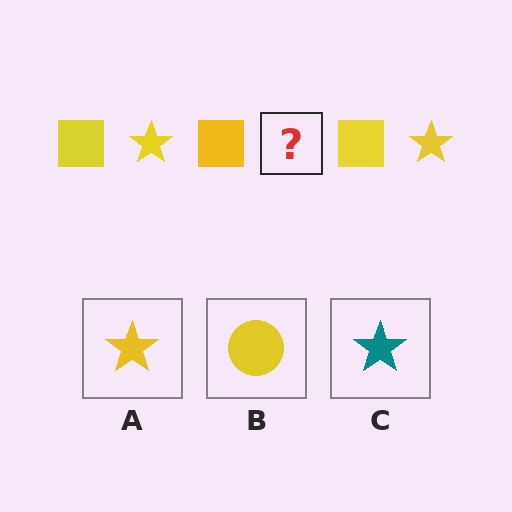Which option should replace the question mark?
Option A.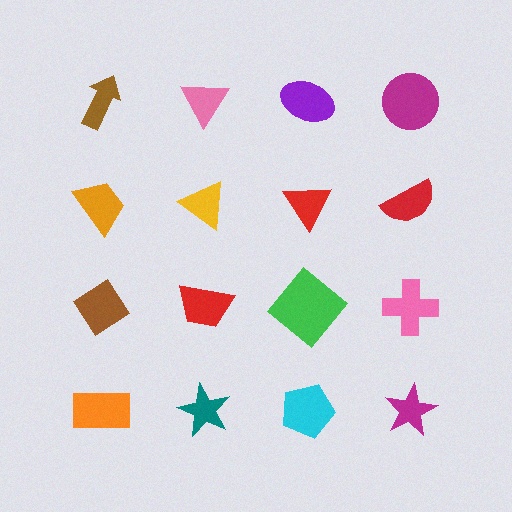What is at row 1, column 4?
A magenta circle.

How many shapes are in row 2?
4 shapes.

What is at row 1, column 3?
A purple ellipse.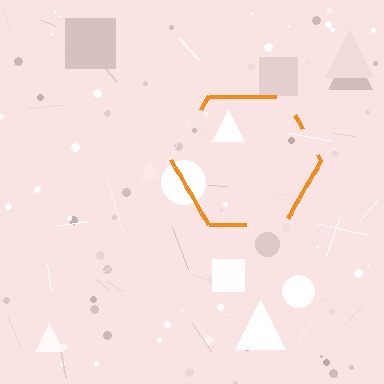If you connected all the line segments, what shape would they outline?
They would outline a hexagon.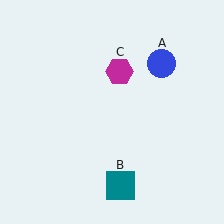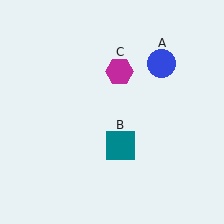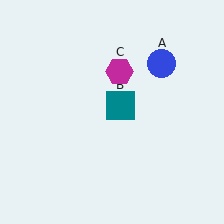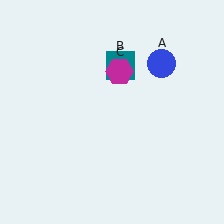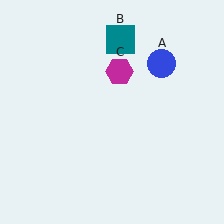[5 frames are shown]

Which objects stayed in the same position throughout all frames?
Blue circle (object A) and magenta hexagon (object C) remained stationary.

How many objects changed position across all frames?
1 object changed position: teal square (object B).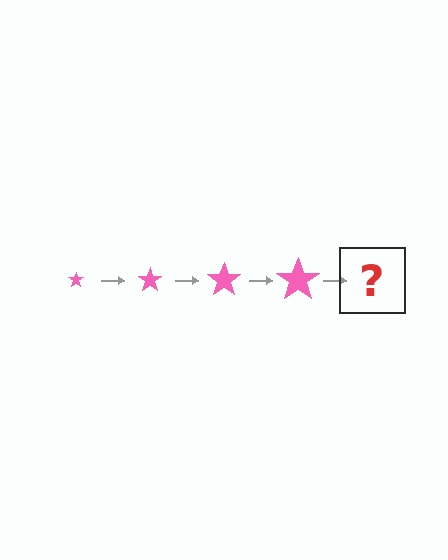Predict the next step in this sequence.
The next step is a pink star, larger than the previous one.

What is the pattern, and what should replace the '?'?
The pattern is that the star gets progressively larger each step. The '?' should be a pink star, larger than the previous one.